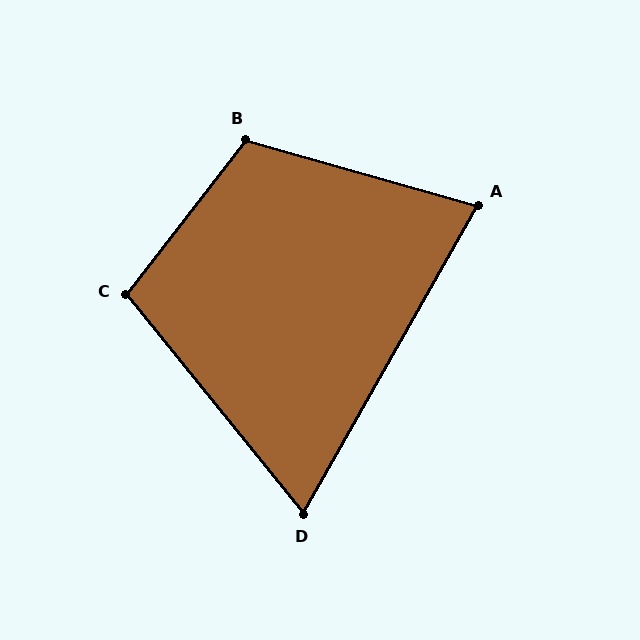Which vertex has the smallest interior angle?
D, at approximately 68 degrees.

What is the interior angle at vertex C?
Approximately 104 degrees (obtuse).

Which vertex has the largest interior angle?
B, at approximately 112 degrees.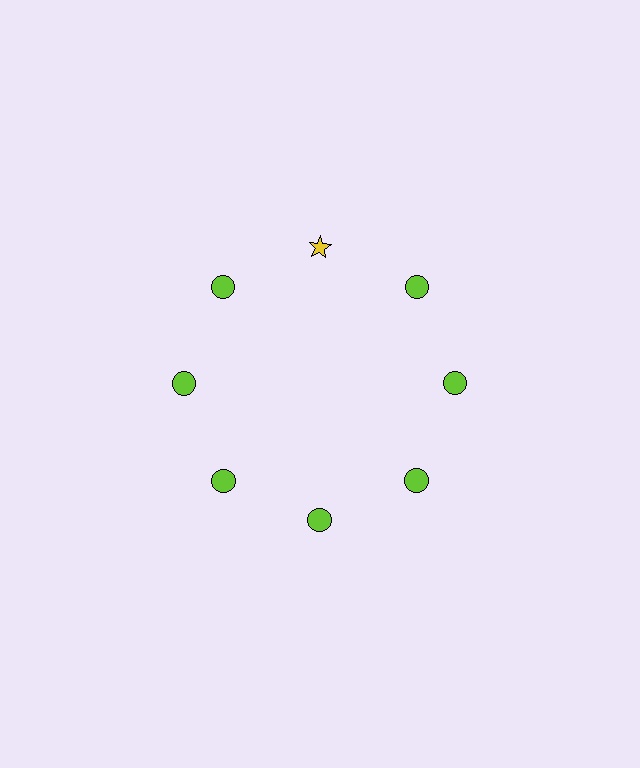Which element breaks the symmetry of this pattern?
The yellow star at roughly the 12 o'clock position breaks the symmetry. All other shapes are lime circles.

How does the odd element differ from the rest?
It differs in both color (yellow instead of lime) and shape (star instead of circle).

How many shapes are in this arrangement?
There are 8 shapes arranged in a ring pattern.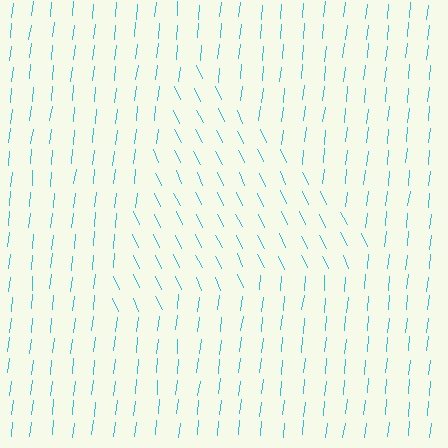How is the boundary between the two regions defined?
The boundary is defined purely by a change in line orientation (approximately 32 degrees difference). All lines are the same color and thickness.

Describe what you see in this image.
The image is filled with small cyan line segments. A triangle region in the image has lines oriented differently from the surrounding lines, creating a visible texture boundary.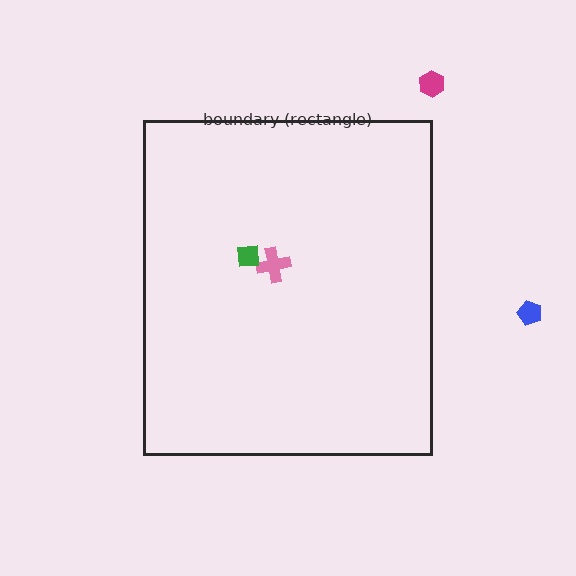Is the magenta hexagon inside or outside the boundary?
Outside.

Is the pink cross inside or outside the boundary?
Inside.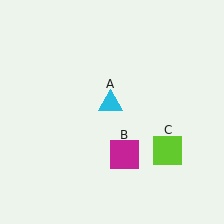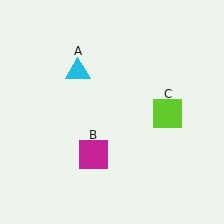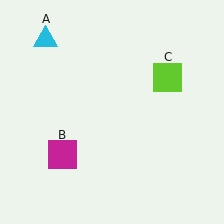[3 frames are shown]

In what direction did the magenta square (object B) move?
The magenta square (object B) moved left.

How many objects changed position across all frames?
3 objects changed position: cyan triangle (object A), magenta square (object B), lime square (object C).